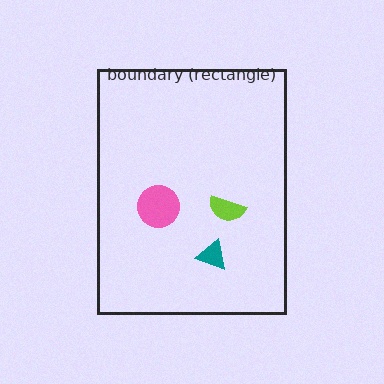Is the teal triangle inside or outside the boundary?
Inside.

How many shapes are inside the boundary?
3 inside, 0 outside.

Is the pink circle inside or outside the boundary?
Inside.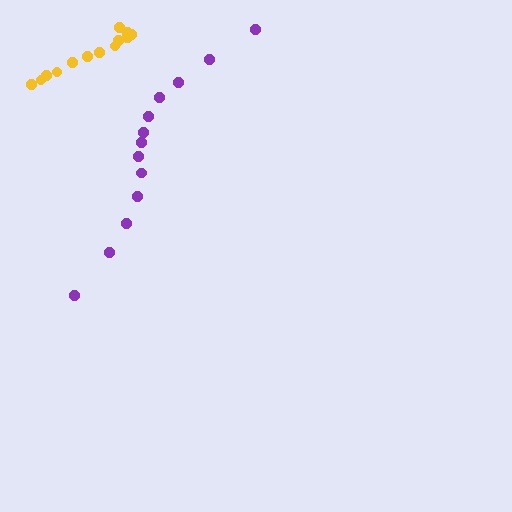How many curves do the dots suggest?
There are 2 distinct paths.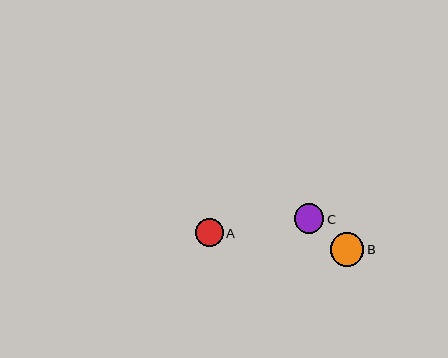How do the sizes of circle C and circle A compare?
Circle C and circle A are approximately the same size.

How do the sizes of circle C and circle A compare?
Circle C and circle A are approximately the same size.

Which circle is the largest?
Circle B is the largest with a size of approximately 34 pixels.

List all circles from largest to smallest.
From largest to smallest: B, C, A.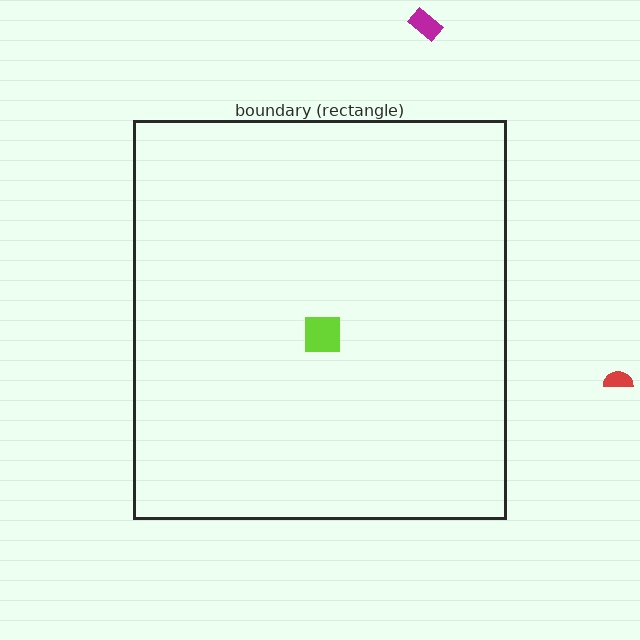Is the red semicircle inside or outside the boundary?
Outside.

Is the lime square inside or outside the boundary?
Inside.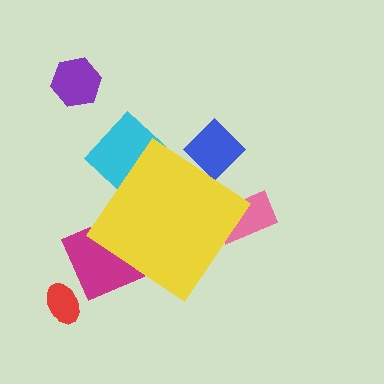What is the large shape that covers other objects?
A yellow diamond.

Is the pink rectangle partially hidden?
Yes, the pink rectangle is partially hidden behind the yellow diamond.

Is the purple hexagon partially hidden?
No, the purple hexagon is fully visible.